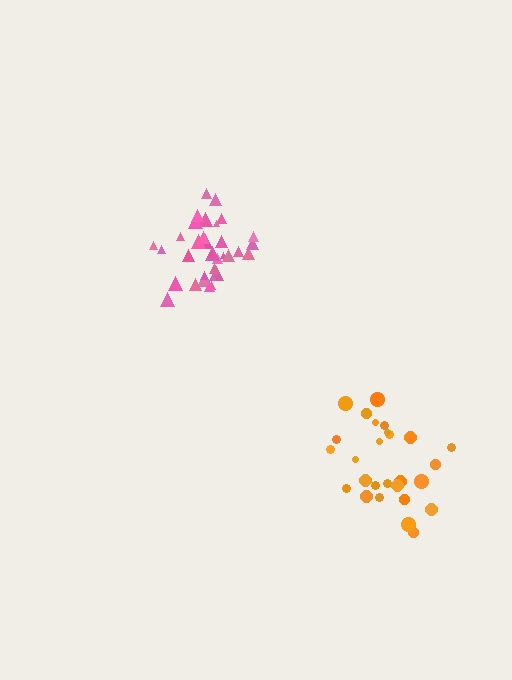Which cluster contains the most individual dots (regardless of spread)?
Pink (35).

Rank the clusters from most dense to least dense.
pink, orange.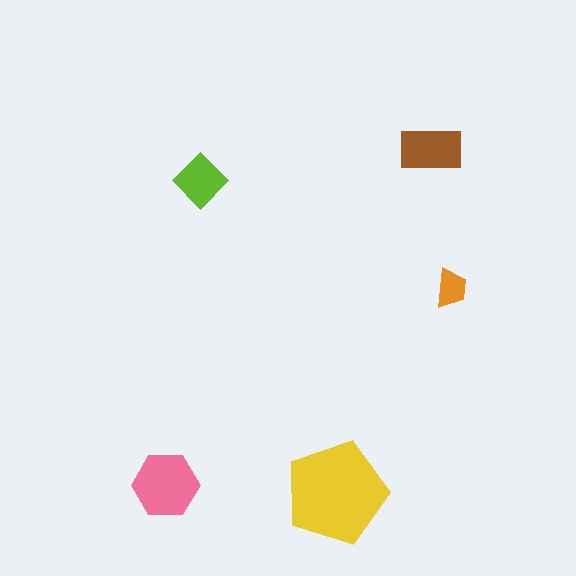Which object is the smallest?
The orange trapezoid.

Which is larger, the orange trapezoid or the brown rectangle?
The brown rectangle.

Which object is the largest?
The yellow pentagon.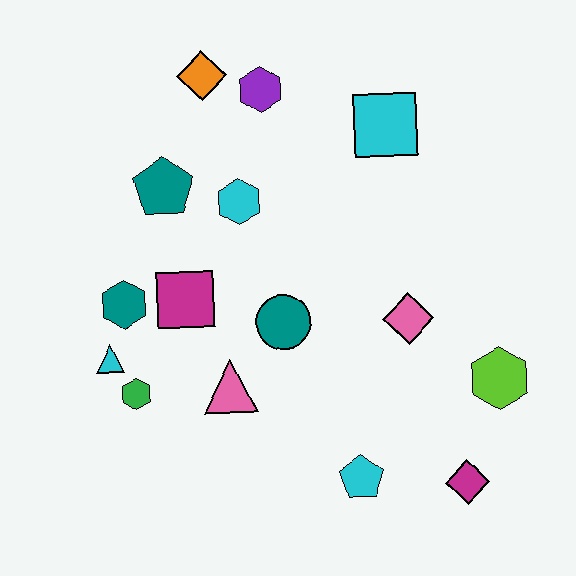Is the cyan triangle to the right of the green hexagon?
No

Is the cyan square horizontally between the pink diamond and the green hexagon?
Yes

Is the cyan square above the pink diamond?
Yes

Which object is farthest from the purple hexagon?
The magenta diamond is farthest from the purple hexagon.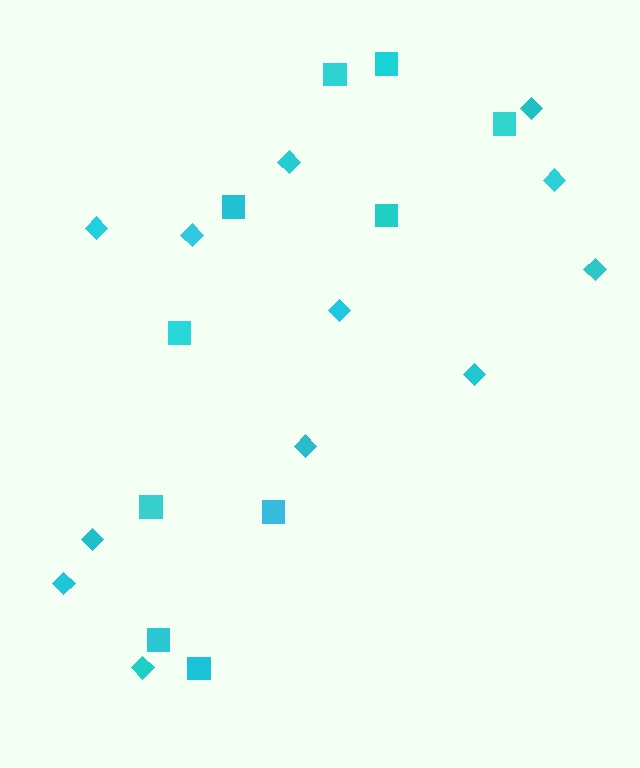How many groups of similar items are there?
There are 2 groups: one group of squares (10) and one group of diamonds (12).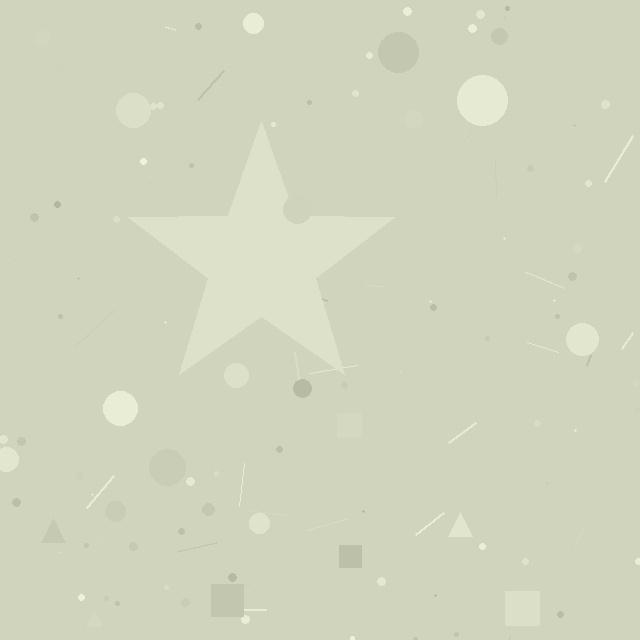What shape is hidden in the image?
A star is hidden in the image.